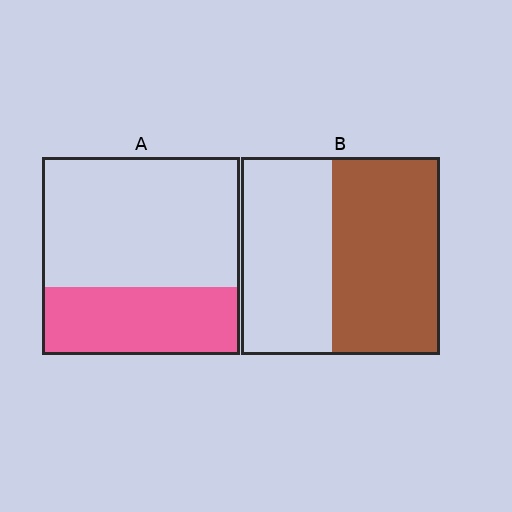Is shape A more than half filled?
No.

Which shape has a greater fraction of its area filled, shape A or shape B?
Shape B.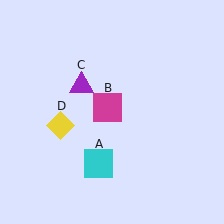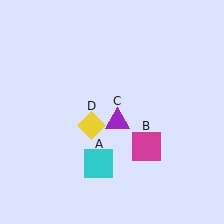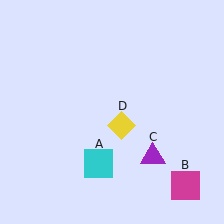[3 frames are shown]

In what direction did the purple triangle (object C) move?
The purple triangle (object C) moved down and to the right.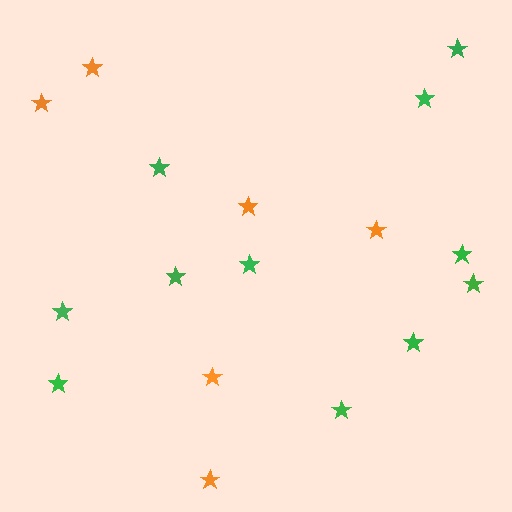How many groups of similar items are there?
There are 2 groups: one group of green stars (11) and one group of orange stars (6).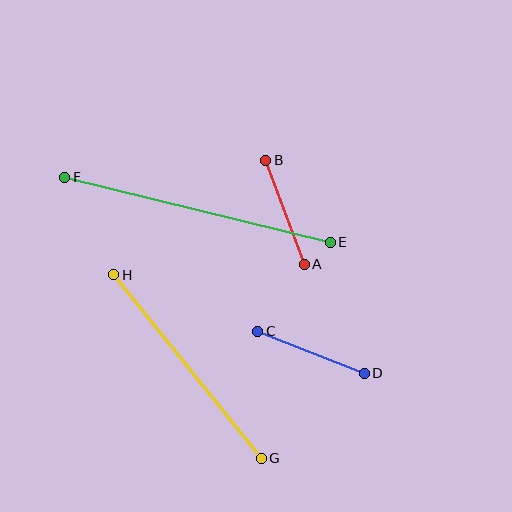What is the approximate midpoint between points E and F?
The midpoint is at approximately (198, 210) pixels.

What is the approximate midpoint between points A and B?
The midpoint is at approximately (285, 212) pixels.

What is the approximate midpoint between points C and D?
The midpoint is at approximately (311, 352) pixels.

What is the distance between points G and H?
The distance is approximately 235 pixels.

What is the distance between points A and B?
The distance is approximately 111 pixels.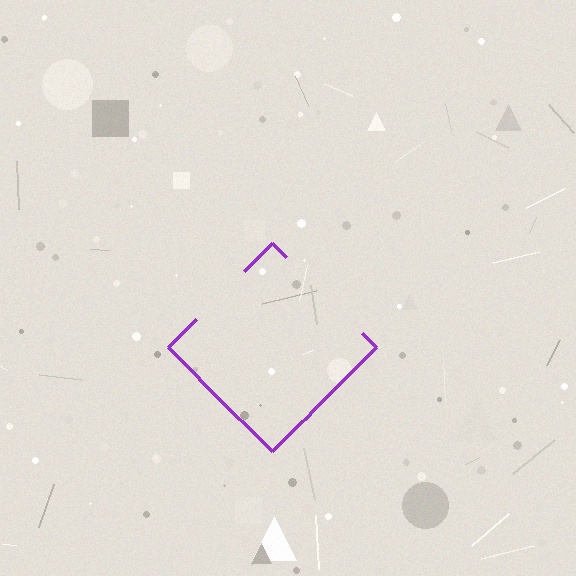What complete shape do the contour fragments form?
The contour fragments form a diamond.